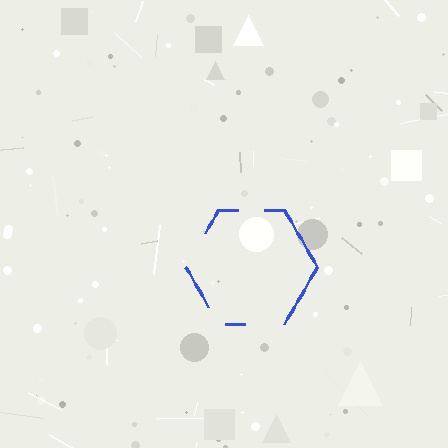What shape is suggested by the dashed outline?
The dashed outline suggests a hexagon.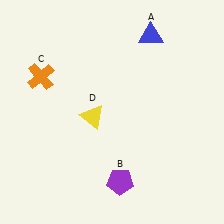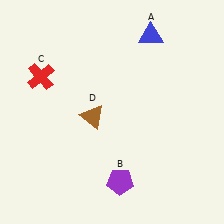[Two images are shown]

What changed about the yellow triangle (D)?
In Image 1, D is yellow. In Image 2, it changed to brown.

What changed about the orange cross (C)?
In Image 1, C is orange. In Image 2, it changed to red.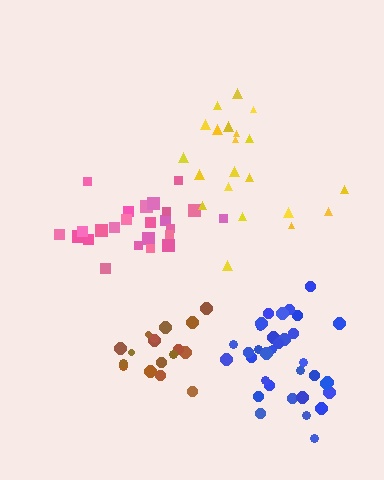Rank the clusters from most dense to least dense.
brown, pink, blue, yellow.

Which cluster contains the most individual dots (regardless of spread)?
Blue (34).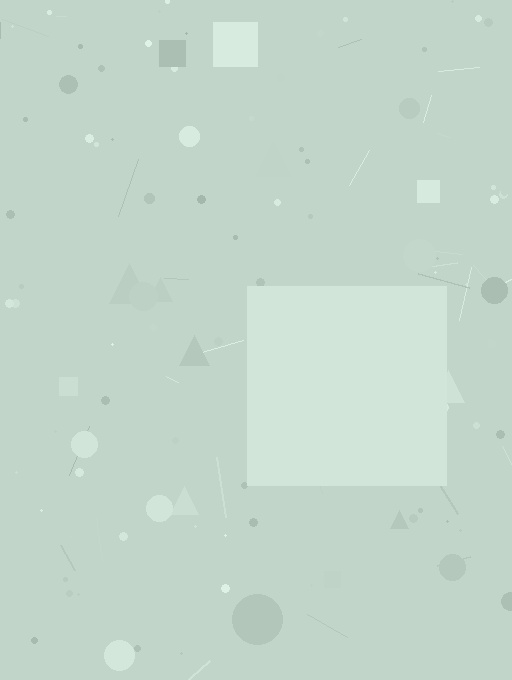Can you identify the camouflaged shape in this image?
The camouflaged shape is a square.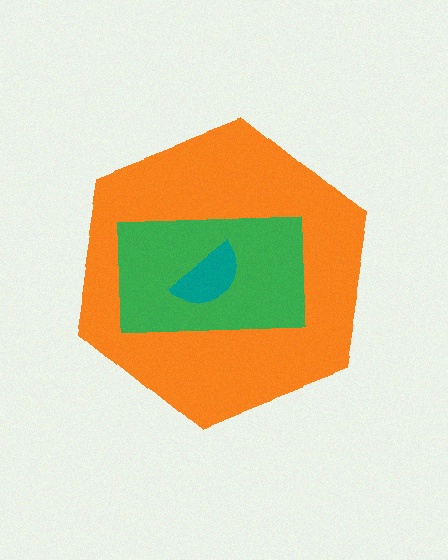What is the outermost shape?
The orange hexagon.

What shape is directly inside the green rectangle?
The teal semicircle.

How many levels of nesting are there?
3.